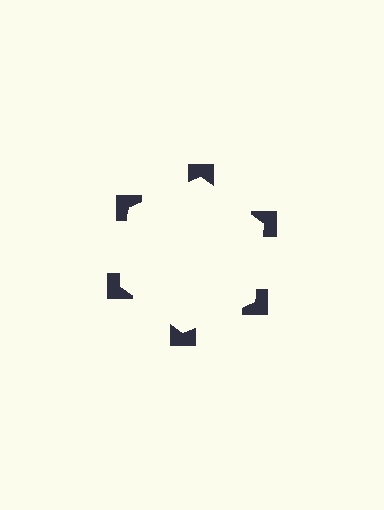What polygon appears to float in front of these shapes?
An illusory hexagon — its edges are inferred from the aligned wedge cuts in the notched squares, not physically drawn.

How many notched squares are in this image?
There are 6 — one at each vertex of the illusory hexagon.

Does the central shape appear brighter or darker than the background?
It typically appears slightly brighter than the background, even though no actual brightness change is drawn.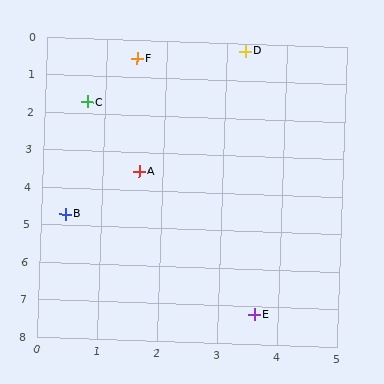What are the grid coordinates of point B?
Point B is at approximately (0.4, 4.7).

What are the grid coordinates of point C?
Point C is at approximately (0.7, 1.7).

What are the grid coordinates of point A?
Point A is at approximately (1.6, 3.5).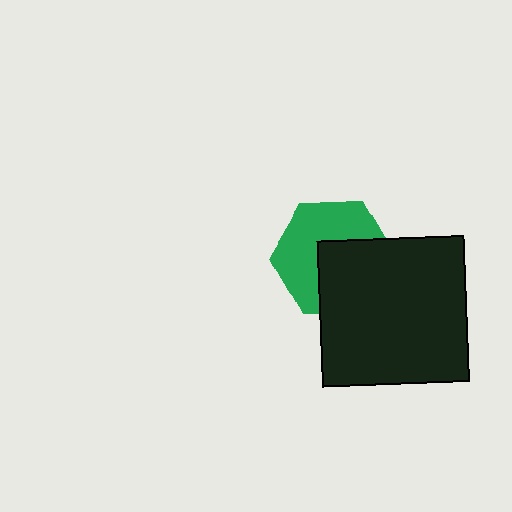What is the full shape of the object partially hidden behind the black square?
The partially hidden object is a green hexagon.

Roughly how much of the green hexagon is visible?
About half of it is visible (roughly 55%).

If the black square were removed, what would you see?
You would see the complete green hexagon.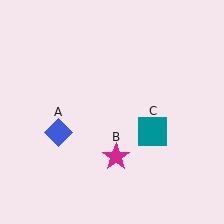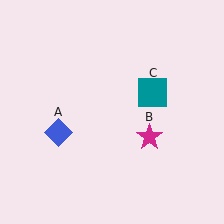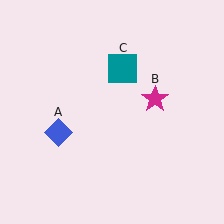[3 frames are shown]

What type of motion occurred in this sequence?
The magenta star (object B), teal square (object C) rotated counterclockwise around the center of the scene.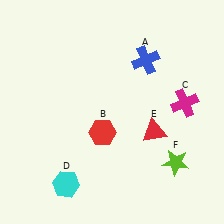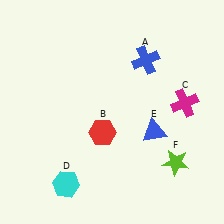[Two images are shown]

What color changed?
The triangle (E) changed from red in Image 1 to blue in Image 2.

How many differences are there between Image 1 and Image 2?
There is 1 difference between the two images.